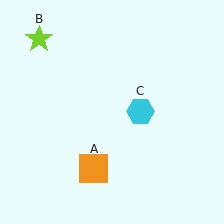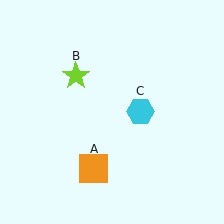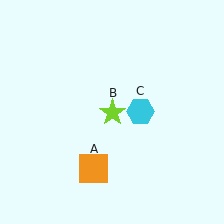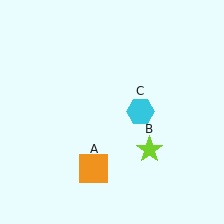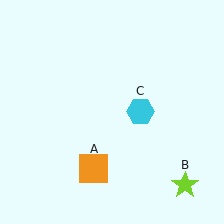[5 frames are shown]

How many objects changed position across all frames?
1 object changed position: lime star (object B).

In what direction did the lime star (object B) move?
The lime star (object B) moved down and to the right.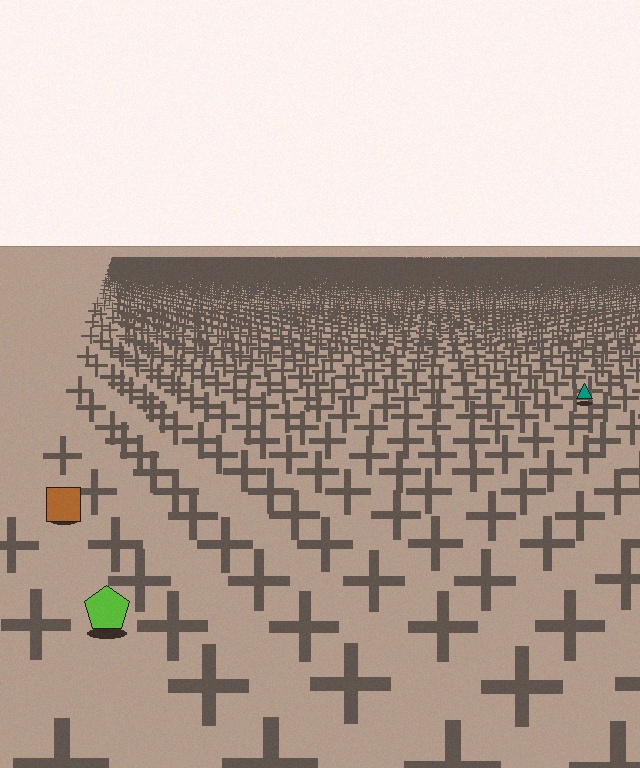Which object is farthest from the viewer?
The teal triangle is farthest from the viewer. It appears smaller and the ground texture around it is denser.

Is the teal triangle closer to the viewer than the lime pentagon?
No. The lime pentagon is closer — you can tell from the texture gradient: the ground texture is coarser near it.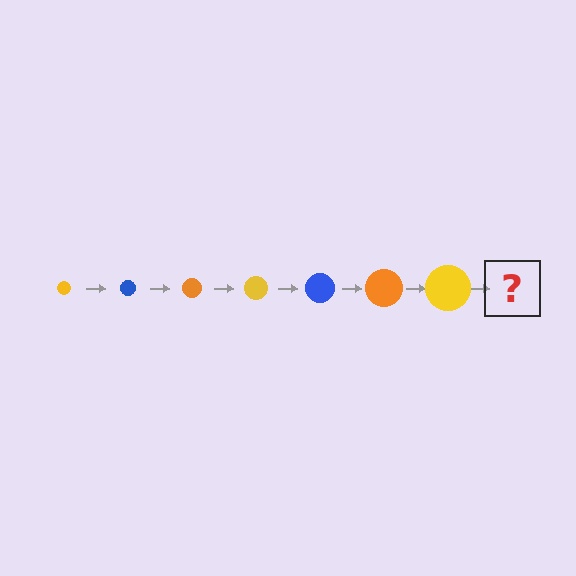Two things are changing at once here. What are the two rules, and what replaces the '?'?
The two rules are that the circle grows larger each step and the color cycles through yellow, blue, and orange. The '?' should be a blue circle, larger than the previous one.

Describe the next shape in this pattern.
It should be a blue circle, larger than the previous one.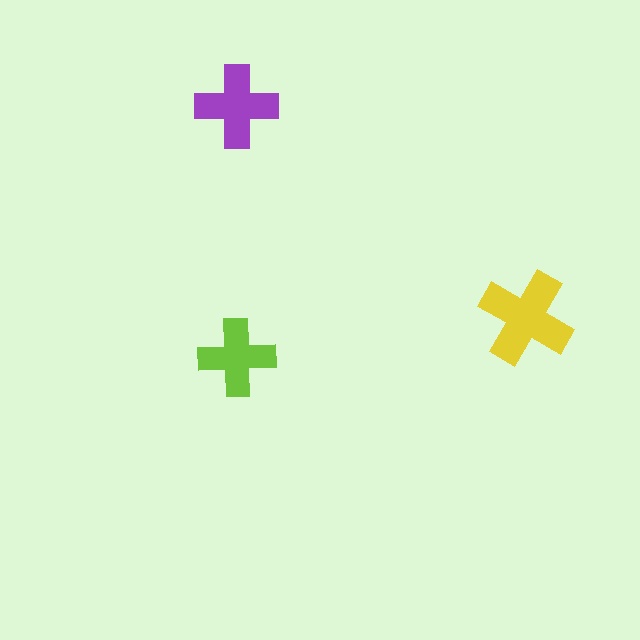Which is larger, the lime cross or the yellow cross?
The yellow one.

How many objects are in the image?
There are 3 objects in the image.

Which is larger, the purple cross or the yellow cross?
The yellow one.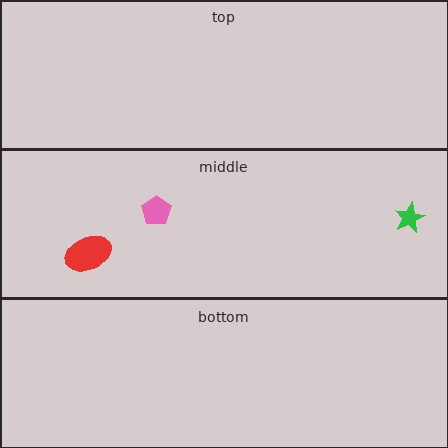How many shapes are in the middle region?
3.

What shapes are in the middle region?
The red ellipse, the green star, the pink pentagon.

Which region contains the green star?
The middle region.